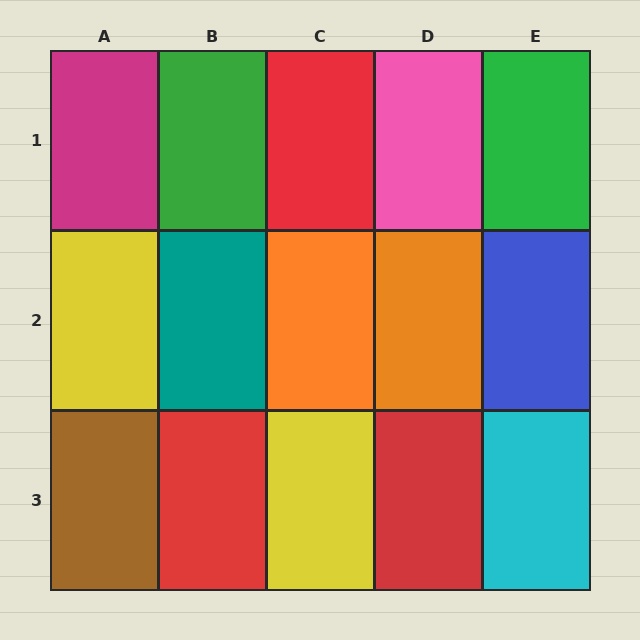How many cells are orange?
2 cells are orange.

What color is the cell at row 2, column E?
Blue.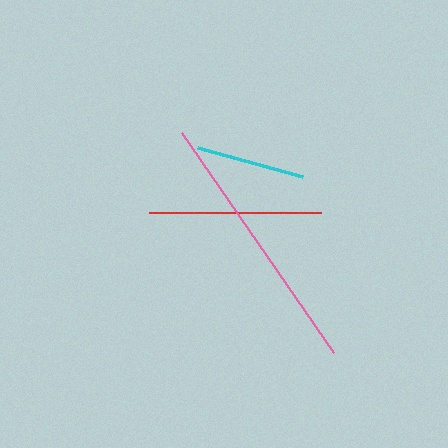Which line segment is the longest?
The pink line is the longest at approximately 267 pixels.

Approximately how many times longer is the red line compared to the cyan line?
The red line is approximately 1.6 times the length of the cyan line.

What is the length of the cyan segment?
The cyan segment is approximately 108 pixels long.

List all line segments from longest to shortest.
From longest to shortest: pink, red, cyan.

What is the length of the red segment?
The red segment is approximately 172 pixels long.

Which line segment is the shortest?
The cyan line is the shortest at approximately 108 pixels.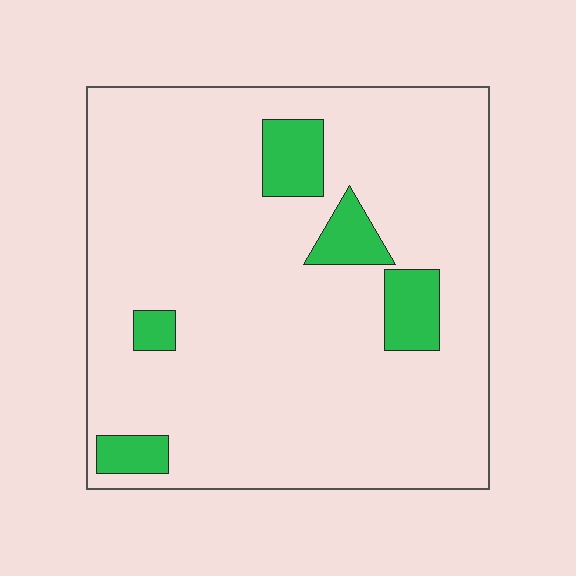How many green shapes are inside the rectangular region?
5.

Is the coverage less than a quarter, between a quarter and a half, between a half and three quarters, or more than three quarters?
Less than a quarter.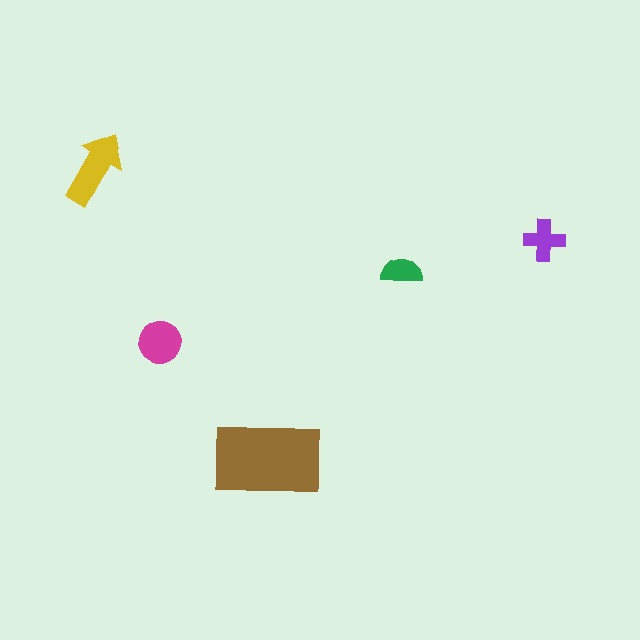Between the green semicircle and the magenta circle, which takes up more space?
The magenta circle.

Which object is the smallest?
The green semicircle.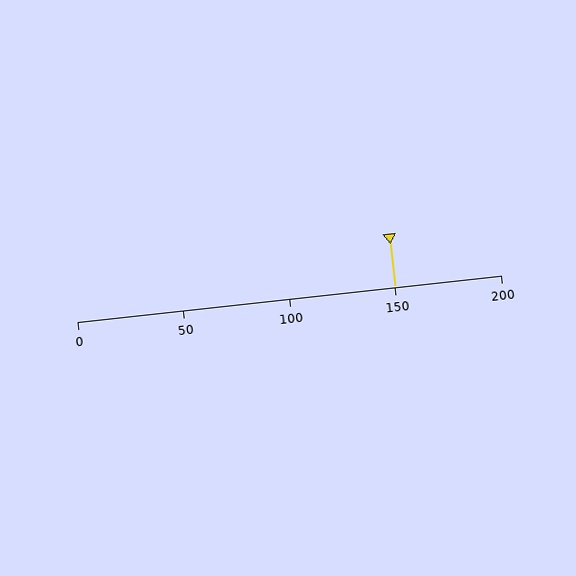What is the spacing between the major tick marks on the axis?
The major ticks are spaced 50 apart.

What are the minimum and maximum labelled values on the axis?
The axis runs from 0 to 200.